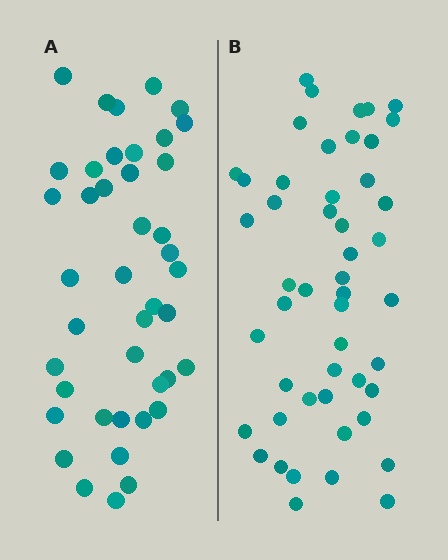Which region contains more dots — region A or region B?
Region B (the right region) has more dots.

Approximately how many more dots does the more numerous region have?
Region B has roughly 8 or so more dots than region A.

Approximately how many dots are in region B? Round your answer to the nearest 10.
About 50 dots. (The exact count is 49, which rounds to 50.)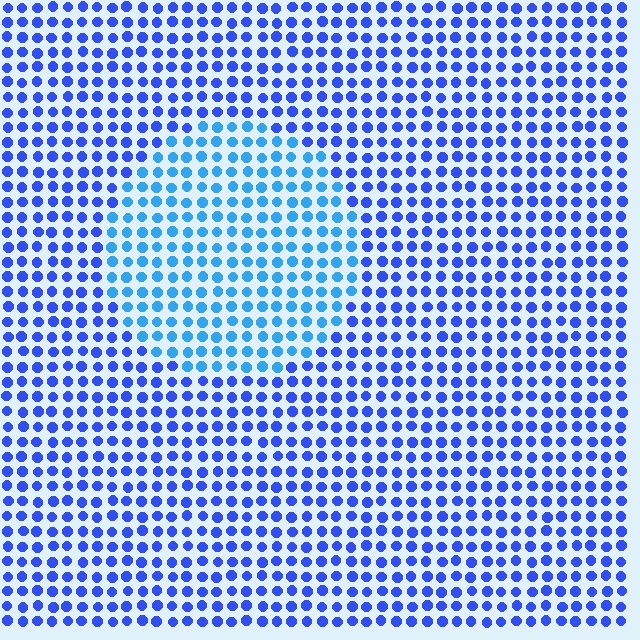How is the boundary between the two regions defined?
The boundary is defined purely by a slight shift in hue (about 28 degrees). Spacing, size, and orientation are identical on both sides.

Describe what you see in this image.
The image is filled with small blue elements in a uniform arrangement. A circle-shaped region is visible where the elements are tinted to a slightly different hue, forming a subtle color boundary.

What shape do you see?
I see a circle.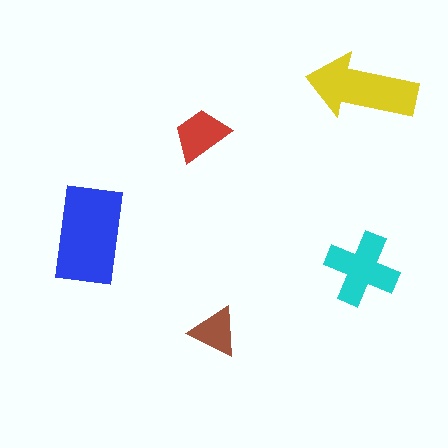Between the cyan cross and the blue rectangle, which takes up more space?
The blue rectangle.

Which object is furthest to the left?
The blue rectangle is leftmost.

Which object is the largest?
The blue rectangle.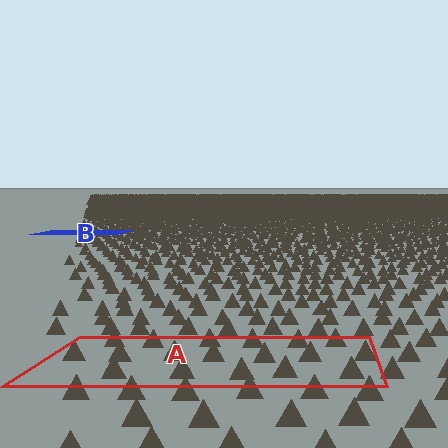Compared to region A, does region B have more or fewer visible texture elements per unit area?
Region B has more texture elements per unit area — they are packed more densely because it is farther away.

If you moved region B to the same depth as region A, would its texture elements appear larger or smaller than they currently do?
They would appear larger. At a closer depth, the same texture elements are projected at a bigger on-screen size.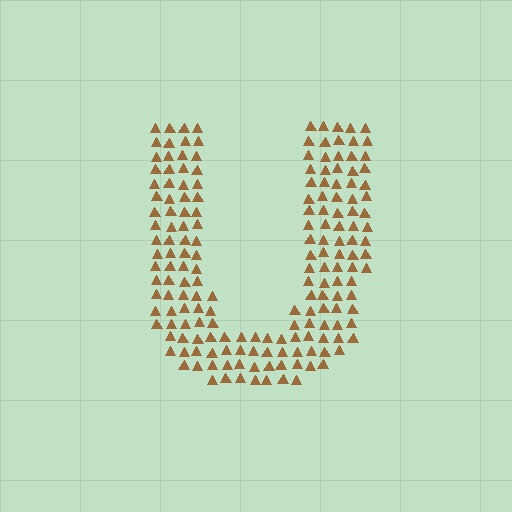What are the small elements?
The small elements are triangles.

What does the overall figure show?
The overall figure shows the letter U.